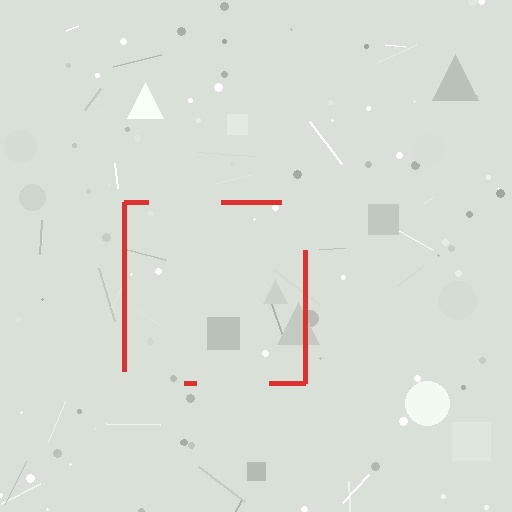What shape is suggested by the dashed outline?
The dashed outline suggests a square.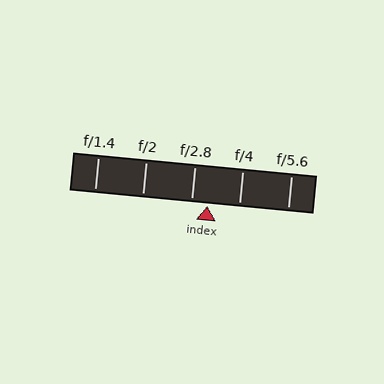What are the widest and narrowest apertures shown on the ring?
The widest aperture shown is f/1.4 and the narrowest is f/5.6.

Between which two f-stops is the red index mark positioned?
The index mark is between f/2.8 and f/4.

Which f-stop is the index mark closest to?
The index mark is closest to f/2.8.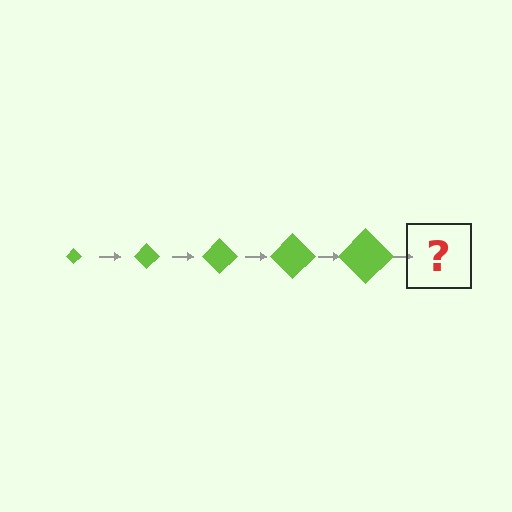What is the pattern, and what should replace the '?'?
The pattern is that the diamond gets progressively larger each step. The '?' should be a lime diamond, larger than the previous one.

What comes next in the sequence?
The next element should be a lime diamond, larger than the previous one.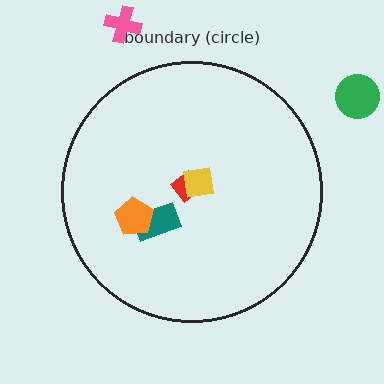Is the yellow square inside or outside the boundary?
Inside.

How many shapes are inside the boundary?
4 inside, 2 outside.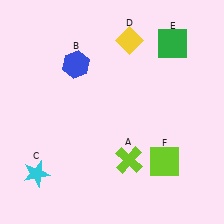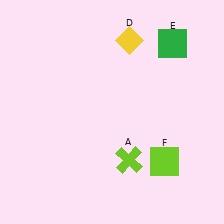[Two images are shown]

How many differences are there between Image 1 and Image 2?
There are 2 differences between the two images.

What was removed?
The cyan star (C), the blue hexagon (B) were removed in Image 2.